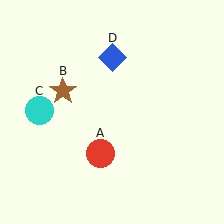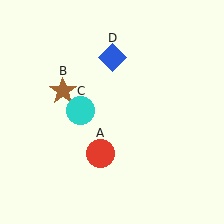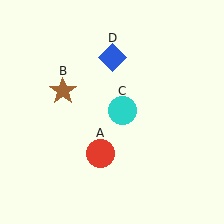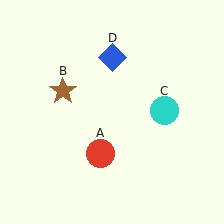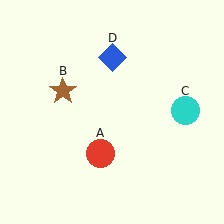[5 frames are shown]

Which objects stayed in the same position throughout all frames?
Red circle (object A) and brown star (object B) and blue diamond (object D) remained stationary.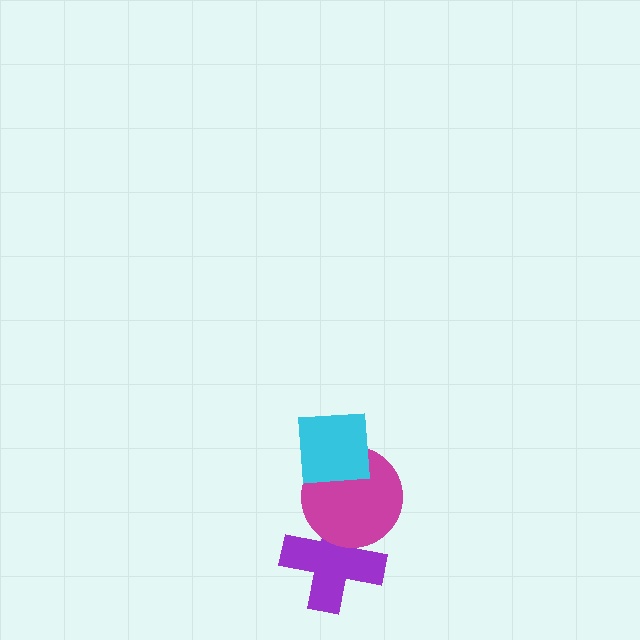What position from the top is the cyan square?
The cyan square is 1st from the top.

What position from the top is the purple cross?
The purple cross is 3rd from the top.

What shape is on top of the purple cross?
The magenta circle is on top of the purple cross.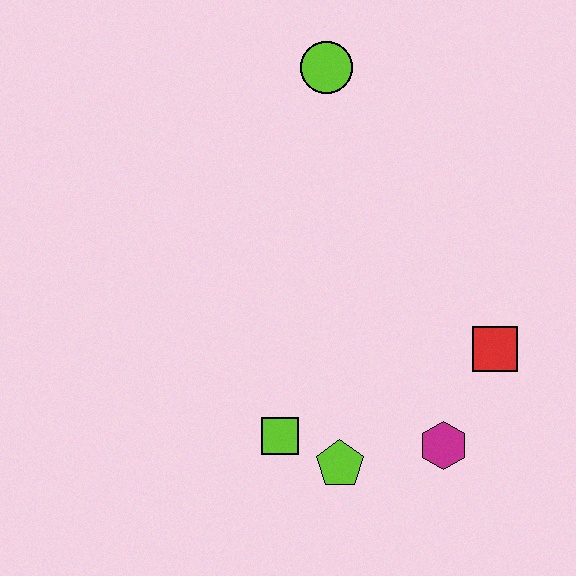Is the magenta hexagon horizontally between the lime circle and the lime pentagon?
No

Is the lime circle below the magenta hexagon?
No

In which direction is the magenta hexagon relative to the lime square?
The magenta hexagon is to the right of the lime square.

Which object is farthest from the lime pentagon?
The lime circle is farthest from the lime pentagon.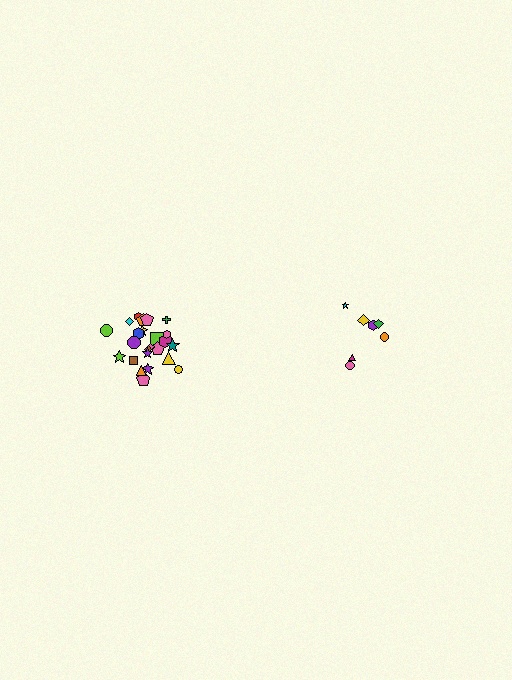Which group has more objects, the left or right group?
The left group.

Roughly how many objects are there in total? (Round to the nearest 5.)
Roughly 30 objects in total.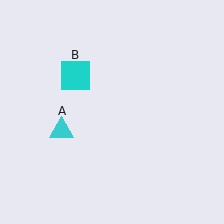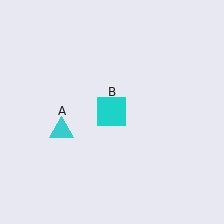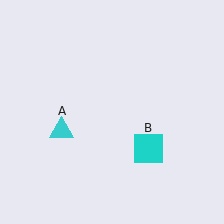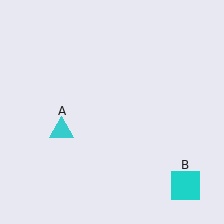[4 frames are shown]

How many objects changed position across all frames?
1 object changed position: cyan square (object B).